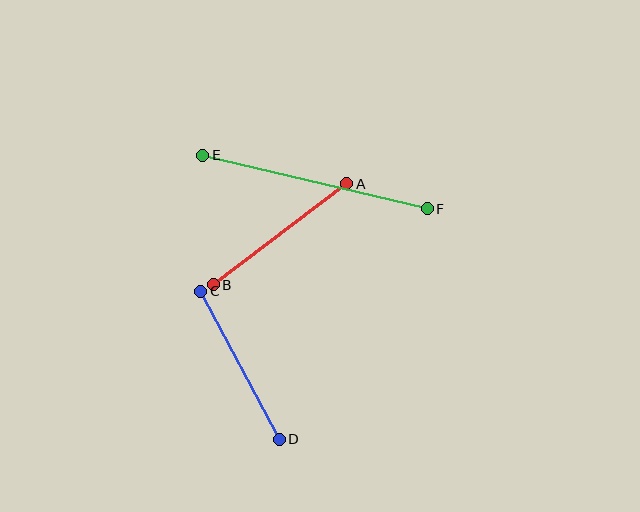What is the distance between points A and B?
The distance is approximately 168 pixels.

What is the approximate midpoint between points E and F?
The midpoint is at approximately (315, 182) pixels.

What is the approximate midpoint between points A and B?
The midpoint is at approximately (280, 234) pixels.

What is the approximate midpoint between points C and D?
The midpoint is at approximately (240, 365) pixels.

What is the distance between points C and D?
The distance is approximately 168 pixels.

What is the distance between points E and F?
The distance is approximately 231 pixels.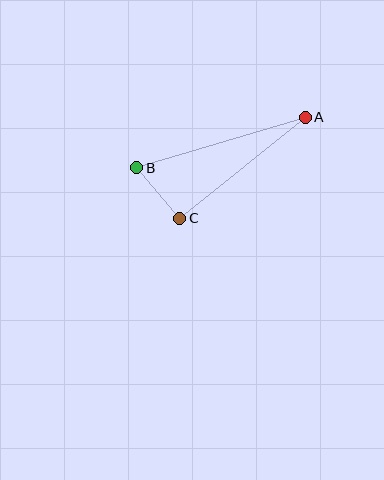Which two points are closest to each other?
Points B and C are closest to each other.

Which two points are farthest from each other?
Points A and B are farthest from each other.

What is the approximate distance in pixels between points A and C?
The distance between A and C is approximately 161 pixels.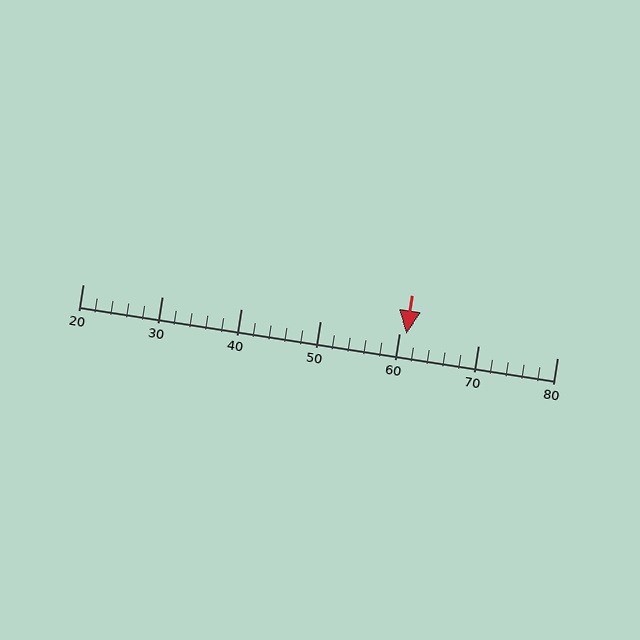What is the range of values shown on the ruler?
The ruler shows values from 20 to 80.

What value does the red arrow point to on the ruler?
The red arrow points to approximately 61.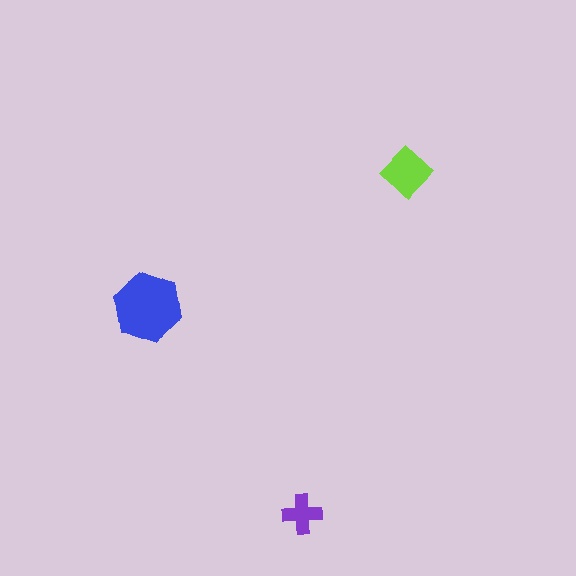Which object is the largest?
The blue hexagon.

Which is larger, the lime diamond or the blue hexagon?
The blue hexagon.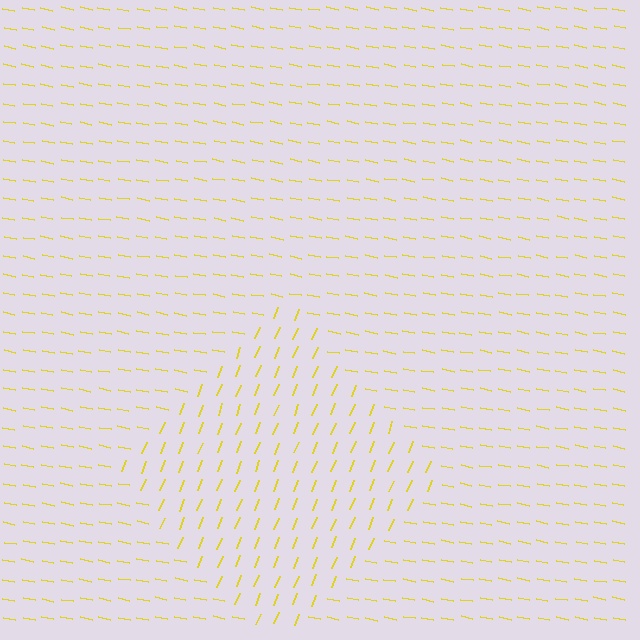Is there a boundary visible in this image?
Yes, there is a texture boundary formed by a change in line orientation.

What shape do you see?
I see a diamond.